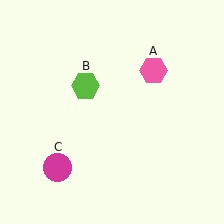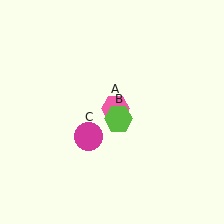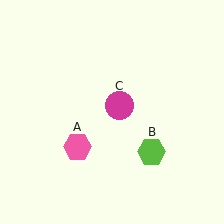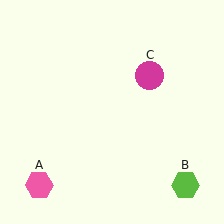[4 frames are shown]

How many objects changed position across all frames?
3 objects changed position: pink hexagon (object A), lime hexagon (object B), magenta circle (object C).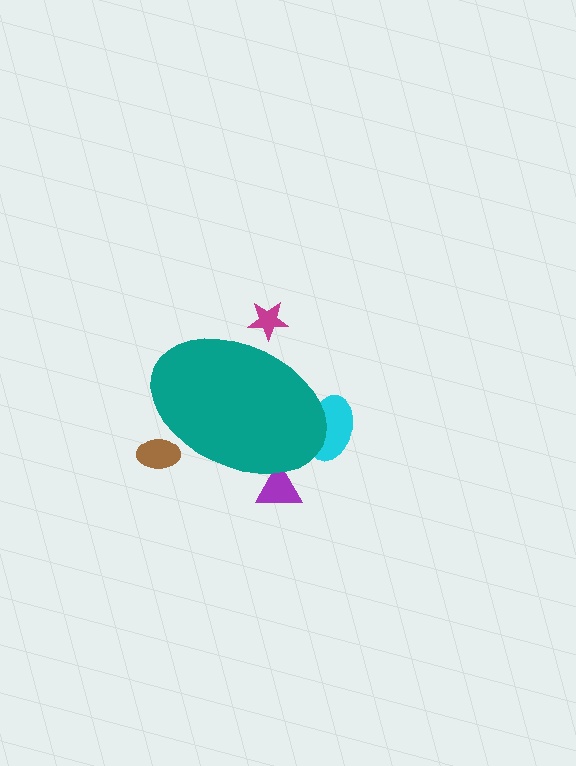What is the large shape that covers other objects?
A teal ellipse.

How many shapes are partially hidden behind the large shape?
4 shapes are partially hidden.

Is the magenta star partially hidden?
Yes, the magenta star is partially hidden behind the teal ellipse.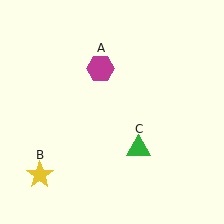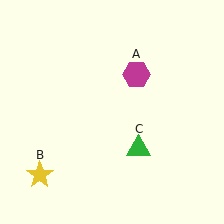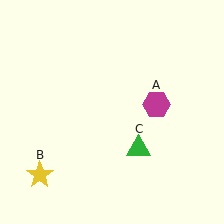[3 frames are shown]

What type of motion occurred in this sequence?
The magenta hexagon (object A) rotated clockwise around the center of the scene.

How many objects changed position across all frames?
1 object changed position: magenta hexagon (object A).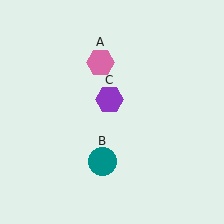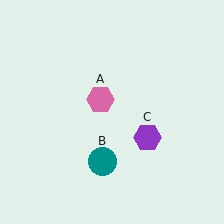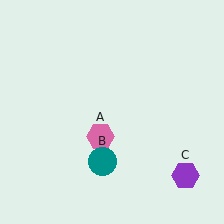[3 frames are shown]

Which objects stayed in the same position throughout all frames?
Teal circle (object B) remained stationary.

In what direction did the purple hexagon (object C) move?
The purple hexagon (object C) moved down and to the right.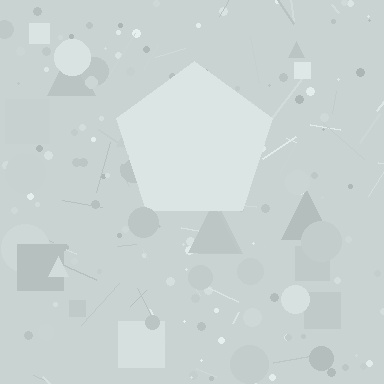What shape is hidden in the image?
A pentagon is hidden in the image.